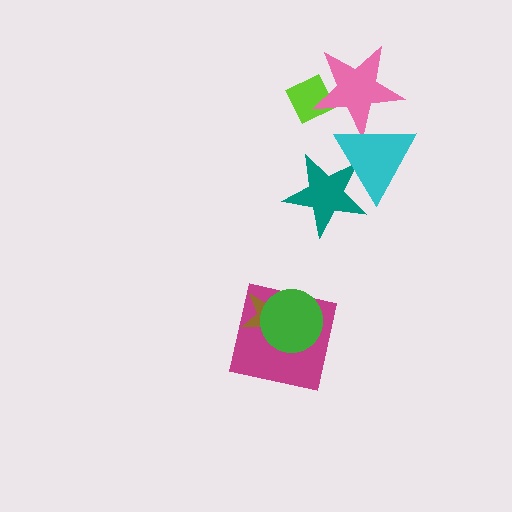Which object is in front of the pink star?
The cyan triangle is in front of the pink star.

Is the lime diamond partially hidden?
Yes, it is partially covered by another shape.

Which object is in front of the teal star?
The cyan triangle is in front of the teal star.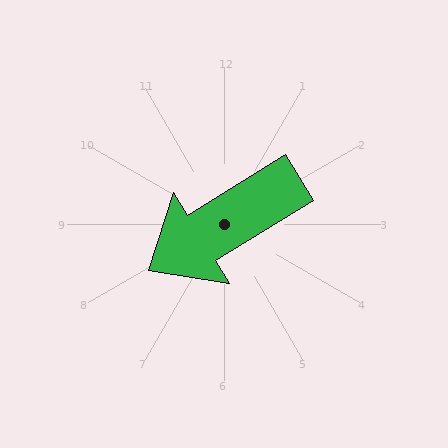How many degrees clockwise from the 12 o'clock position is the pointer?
Approximately 239 degrees.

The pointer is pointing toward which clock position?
Roughly 8 o'clock.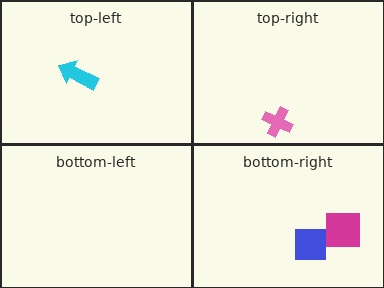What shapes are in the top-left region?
The cyan arrow.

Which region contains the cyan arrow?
The top-left region.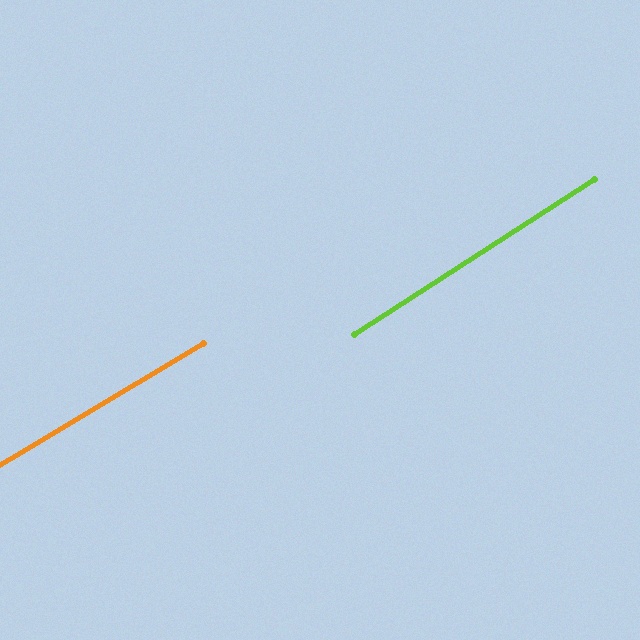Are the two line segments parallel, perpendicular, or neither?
Parallel — their directions differ by only 1.9°.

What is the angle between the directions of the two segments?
Approximately 2 degrees.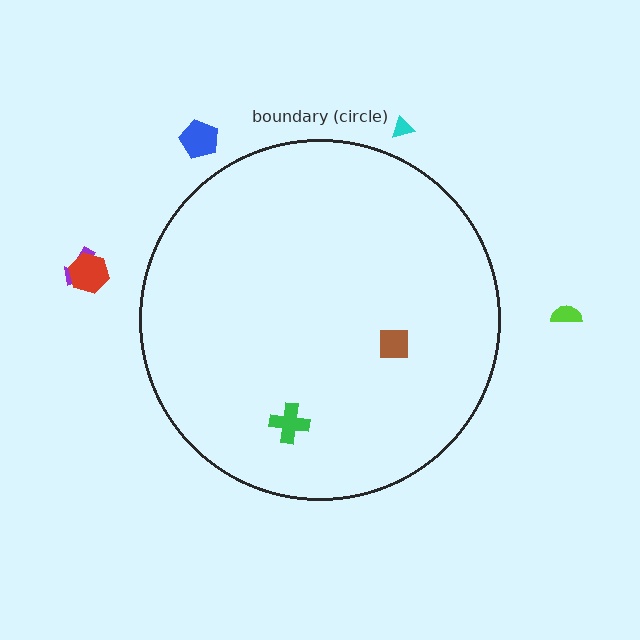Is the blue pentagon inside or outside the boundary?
Outside.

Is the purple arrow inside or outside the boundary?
Outside.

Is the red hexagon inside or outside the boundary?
Outside.